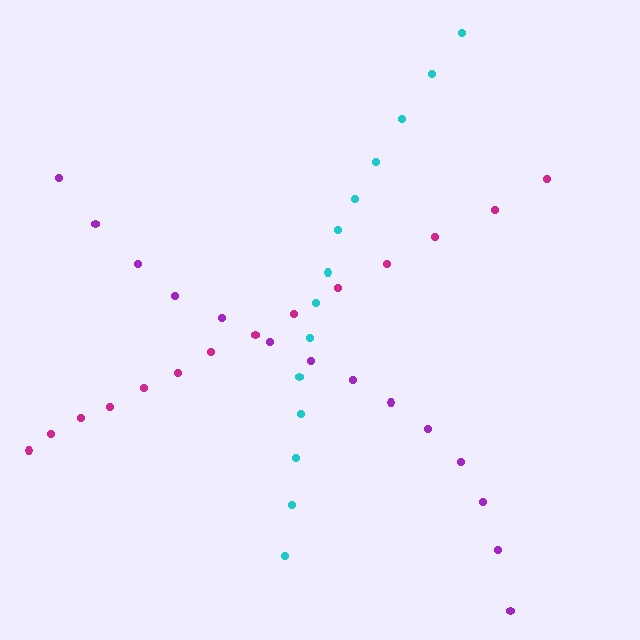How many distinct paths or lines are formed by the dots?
There are 3 distinct paths.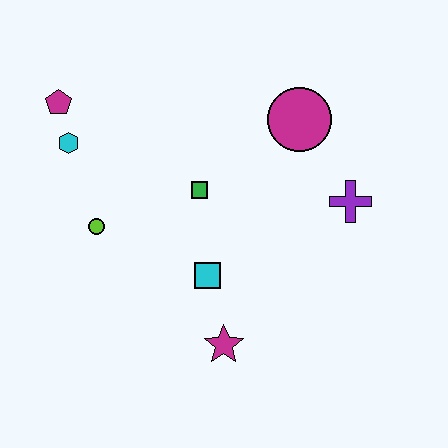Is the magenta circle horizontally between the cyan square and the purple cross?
Yes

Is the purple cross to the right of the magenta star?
Yes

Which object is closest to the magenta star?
The cyan square is closest to the magenta star.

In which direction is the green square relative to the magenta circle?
The green square is to the left of the magenta circle.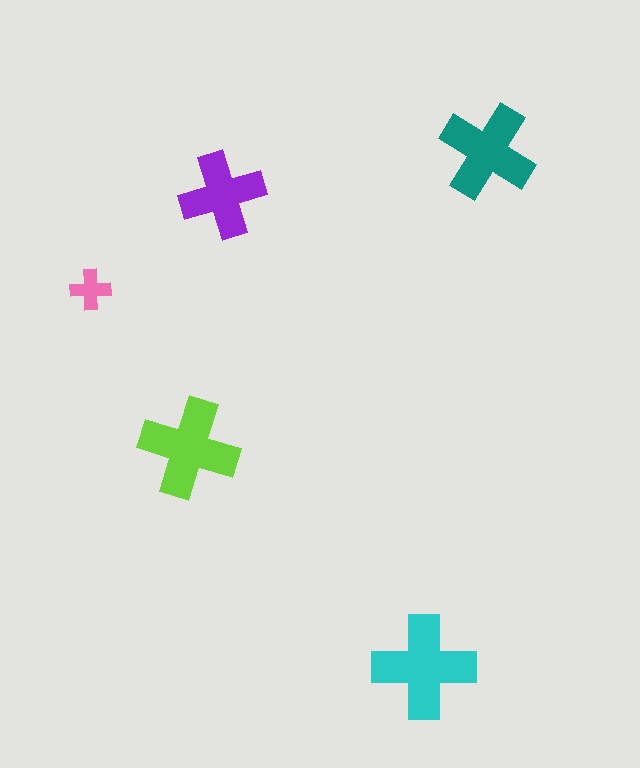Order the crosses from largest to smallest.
the cyan one, the lime one, the teal one, the purple one, the pink one.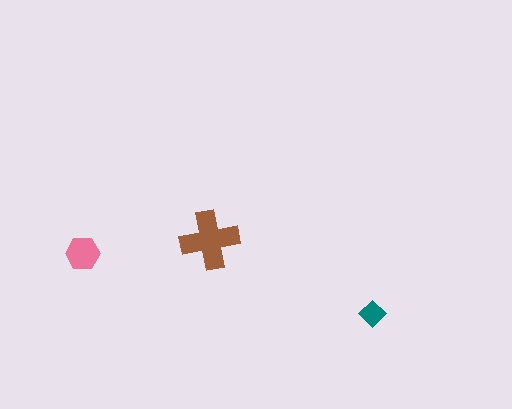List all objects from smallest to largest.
The teal diamond, the pink hexagon, the brown cross.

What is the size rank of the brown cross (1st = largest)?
1st.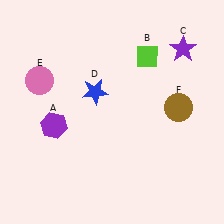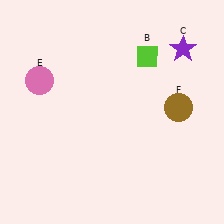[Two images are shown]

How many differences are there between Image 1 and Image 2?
There are 2 differences between the two images.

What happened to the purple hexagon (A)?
The purple hexagon (A) was removed in Image 2. It was in the bottom-left area of Image 1.